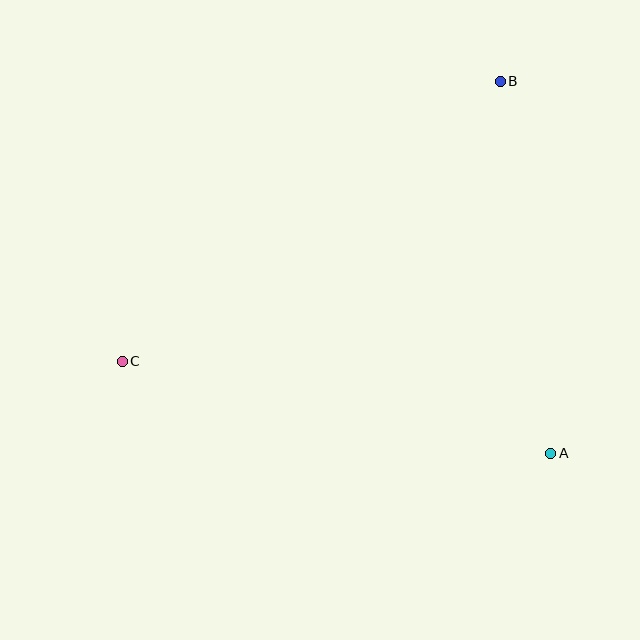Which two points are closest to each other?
Points A and B are closest to each other.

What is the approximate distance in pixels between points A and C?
The distance between A and C is approximately 439 pixels.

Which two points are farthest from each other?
Points B and C are farthest from each other.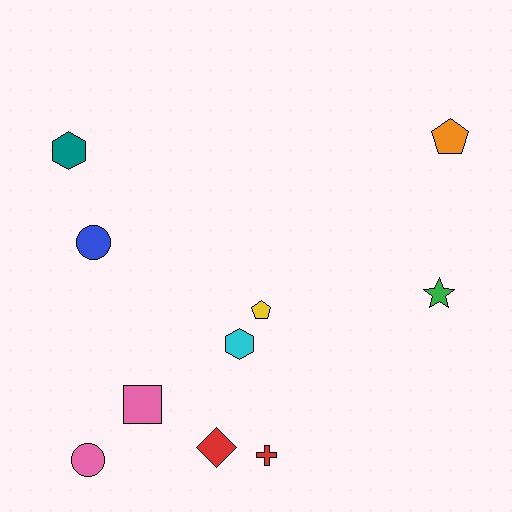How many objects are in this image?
There are 10 objects.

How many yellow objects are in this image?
There is 1 yellow object.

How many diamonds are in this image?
There is 1 diamond.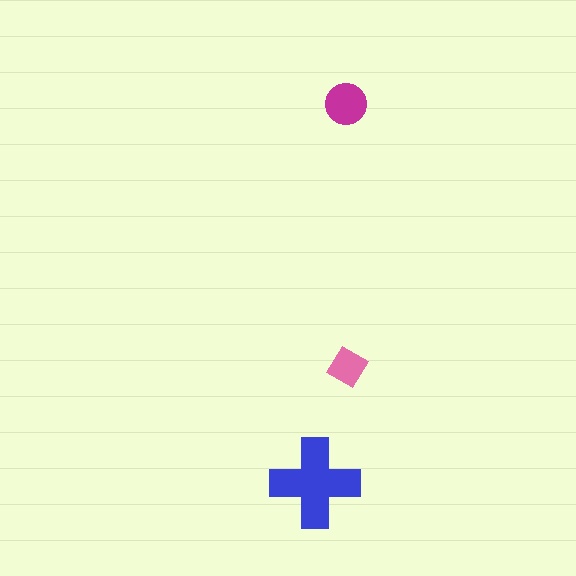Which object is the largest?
The blue cross.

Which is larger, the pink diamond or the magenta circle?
The magenta circle.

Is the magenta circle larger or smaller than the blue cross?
Smaller.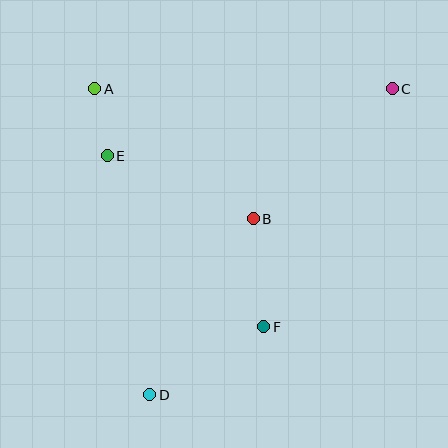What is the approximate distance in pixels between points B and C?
The distance between B and C is approximately 191 pixels.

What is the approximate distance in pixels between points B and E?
The distance between B and E is approximately 159 pixels.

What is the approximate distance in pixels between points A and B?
The distance between A and B is approximately 205 pixels.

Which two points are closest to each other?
Points A and E are closest to each other.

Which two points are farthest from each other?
Points C and D are farthest from each other.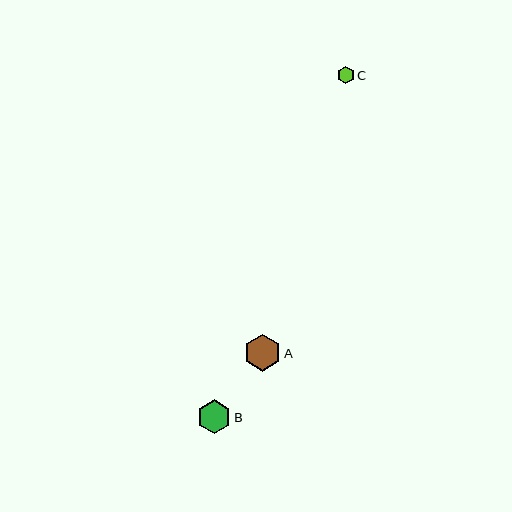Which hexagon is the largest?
Hexagon A is the largest with a size of approximately 37 pixels.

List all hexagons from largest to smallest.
From largest to smallest: A, B, C.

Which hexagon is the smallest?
Hexagon C is the smallest with a size of approximately 17 pixels.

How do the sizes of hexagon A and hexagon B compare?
Hexagon A and hexagon B are approximately the same size.